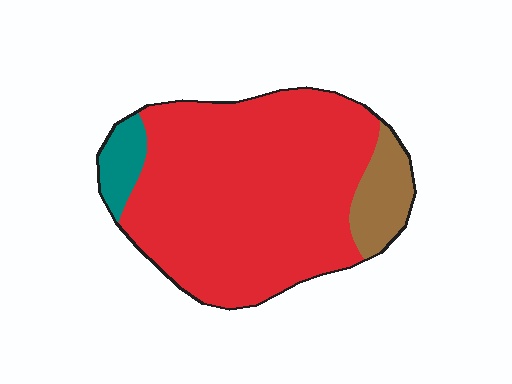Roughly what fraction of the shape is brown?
Brown takes up less than a quarter of the shape.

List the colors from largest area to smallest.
From largest to smallest: red, brown, teal.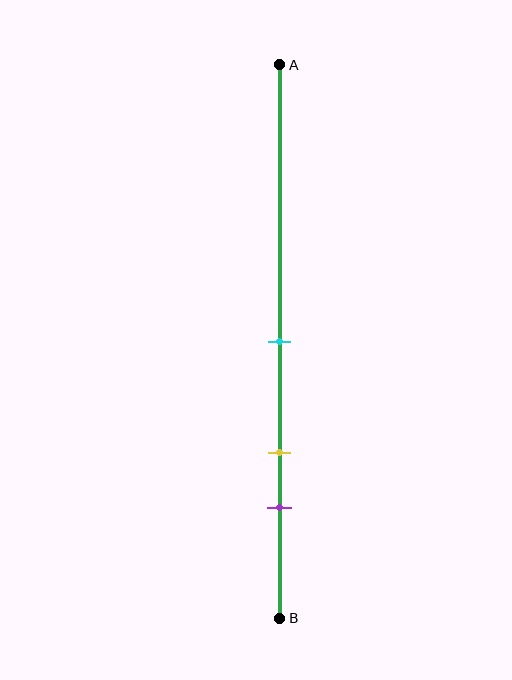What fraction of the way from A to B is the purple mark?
The purple mark is approximately 80% (0.8) of the way from A to B.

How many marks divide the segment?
There are 3 marks dividing the segment.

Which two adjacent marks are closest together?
The yellow and purple marks are the closest adjacent pair.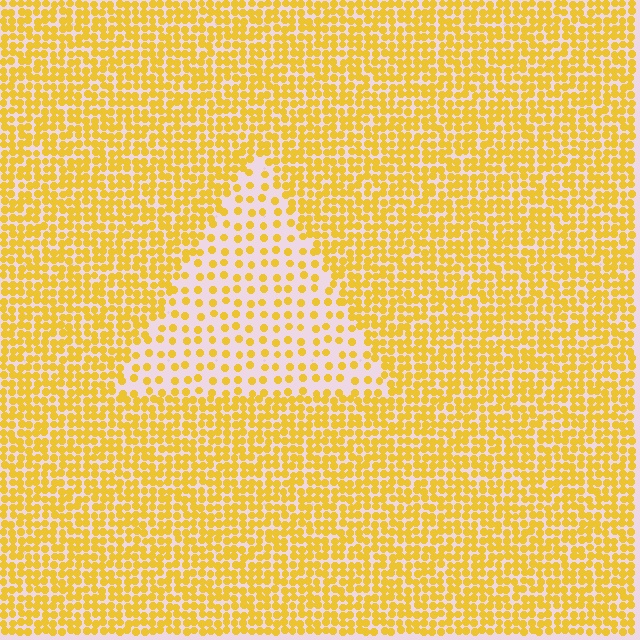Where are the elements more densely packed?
The elements are more densely packed outside the triangle boundary.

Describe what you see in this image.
The image contains small yellow elements arranged at two different densities. A triangle-shaped region is visible where the elements are less densely packed than the surrounding area.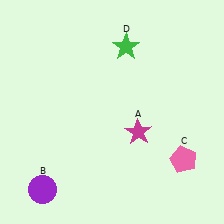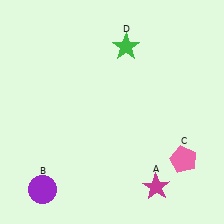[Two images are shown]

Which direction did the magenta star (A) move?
The magenta star (A) moved down.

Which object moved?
The magenta star (A) moved down.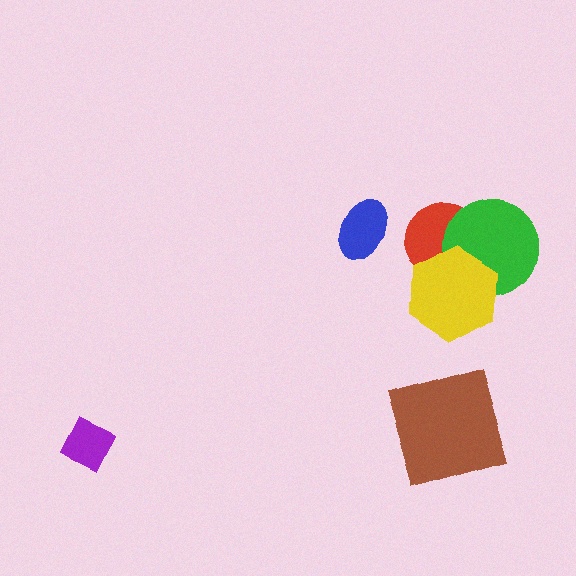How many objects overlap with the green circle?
2 objects overlap with the green circle.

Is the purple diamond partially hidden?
No, no other shape covers it.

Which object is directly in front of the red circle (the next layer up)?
The green circle is directly in front of the red circle.